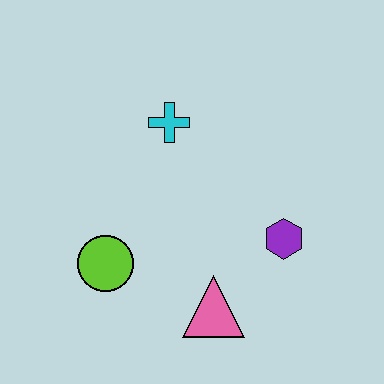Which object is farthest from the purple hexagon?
The lime circle is farthest from the purple hexagon.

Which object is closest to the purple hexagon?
The pink triangle is closest to the purple hexagon.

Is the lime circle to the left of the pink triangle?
Yes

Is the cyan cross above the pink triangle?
Yes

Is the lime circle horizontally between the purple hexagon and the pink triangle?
No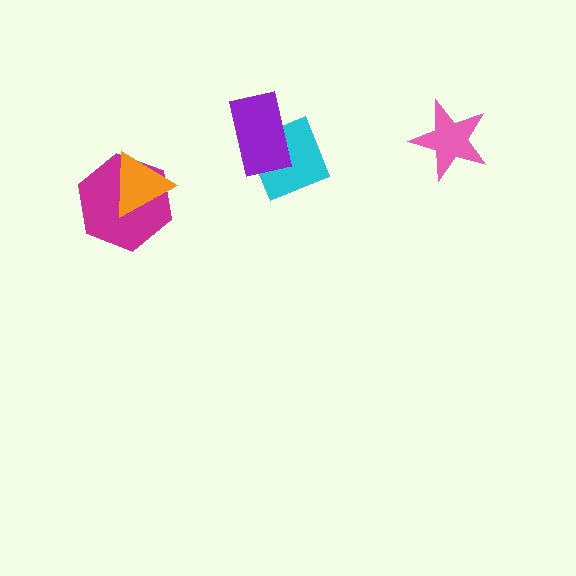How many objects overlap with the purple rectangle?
1 object overlaps with the purple rectangle.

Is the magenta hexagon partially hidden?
Yes, it is partially covered by another shape.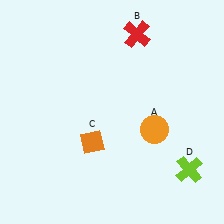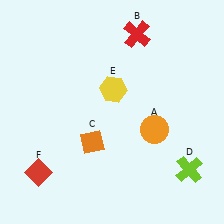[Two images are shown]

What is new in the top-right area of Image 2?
A yellow hexagon (E) was added in the top-right area of Image 2.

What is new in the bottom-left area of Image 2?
A red diamond (F) was added in the bottom-left area of Image 2.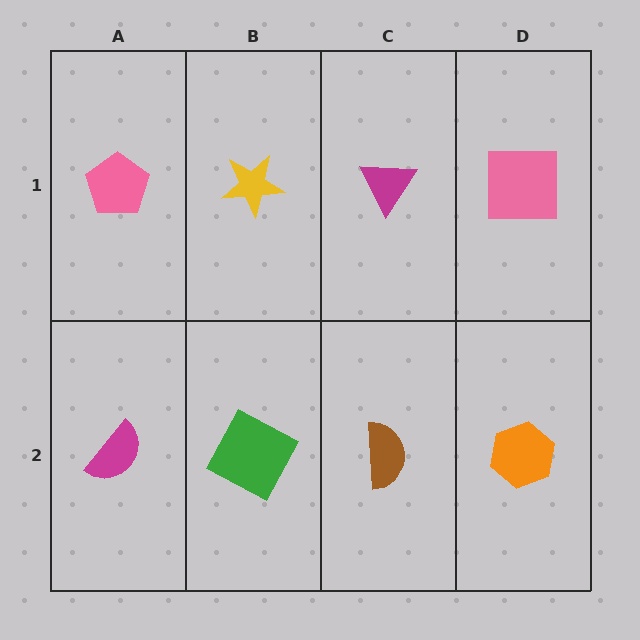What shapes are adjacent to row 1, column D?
An orange hexagon (row 2, column D), a magenta triangle (row 1, column C).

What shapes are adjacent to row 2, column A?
A pink pentagon (row 1, column A), a green square (row 2, column B).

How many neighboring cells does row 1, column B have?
3.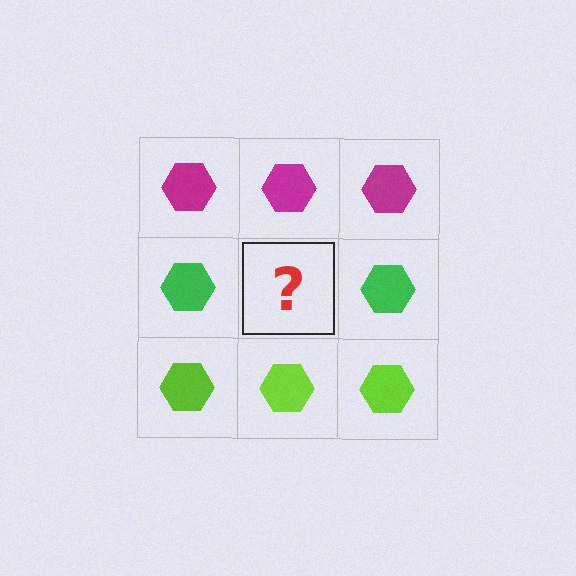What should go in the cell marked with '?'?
The missing cell should contain a green hexagon.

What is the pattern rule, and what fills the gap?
The rule is that each row has a consistent color. The gap should be filled with a green hexagon.